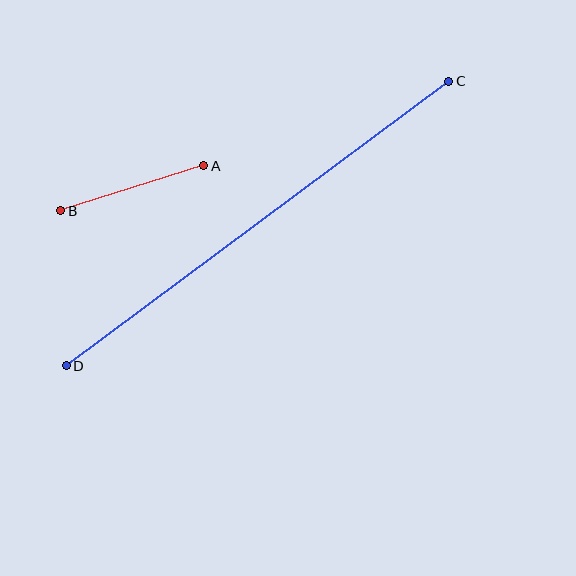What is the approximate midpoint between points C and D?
The midpoint is at approximately (258, 223) pixels.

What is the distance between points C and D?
The distance is approximately 477 pixels.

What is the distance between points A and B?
The distance is approximately 150 pixels.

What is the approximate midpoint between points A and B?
The midpoint is at approximately (132, 188) pixels.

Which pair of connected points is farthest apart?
Points C and D are farthest apart.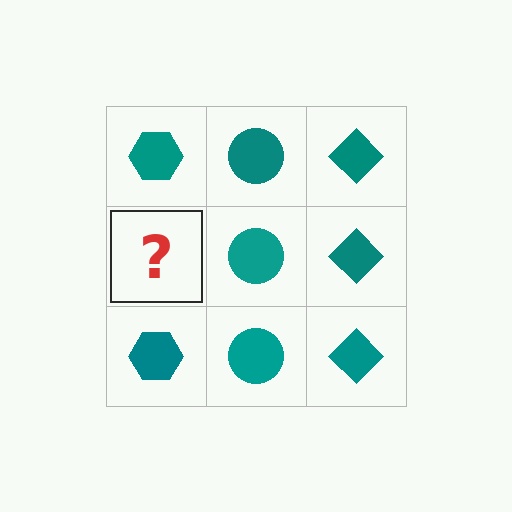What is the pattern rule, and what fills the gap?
The rule is that each column has a consistent shape. The gap should be filled with a teal hexagon.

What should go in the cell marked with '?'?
The missing cell should contain a teal hexagon.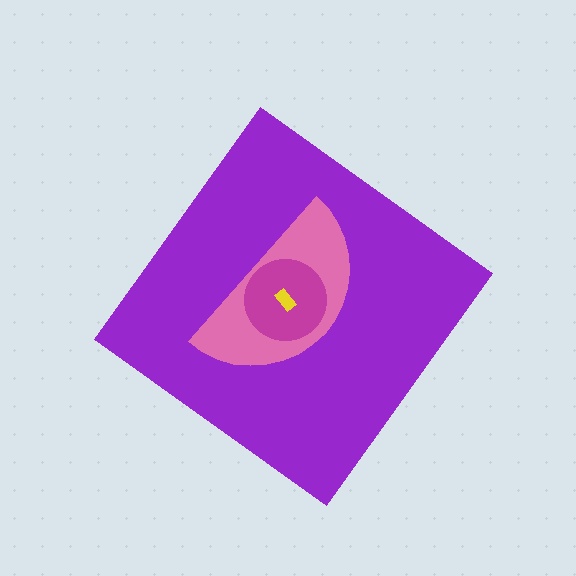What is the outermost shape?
The purple diamond.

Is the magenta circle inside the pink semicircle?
Yes.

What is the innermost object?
The yellow rectangle.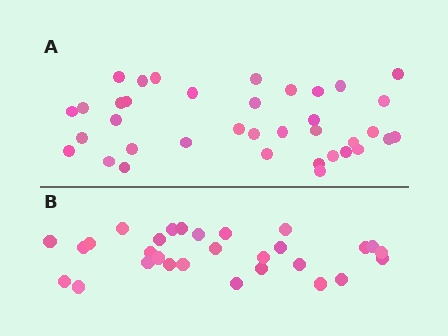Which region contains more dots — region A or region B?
Region A (the top region) has more dots.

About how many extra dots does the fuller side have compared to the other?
Region A has roughly 8 or so more dots than region B.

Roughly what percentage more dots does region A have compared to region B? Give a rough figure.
About 30% more.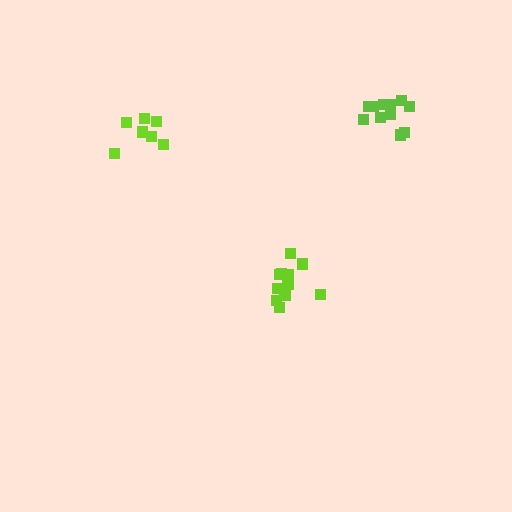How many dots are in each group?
Group 1: 7 dots, Group 2: 11 dots, Group 3: 11 dots (29 total).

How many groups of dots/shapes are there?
There are 3 groups.